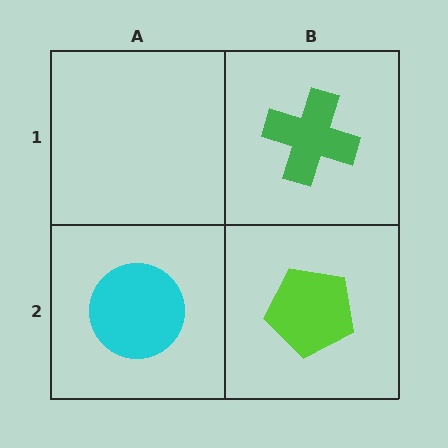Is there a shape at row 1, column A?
No, that cell is empty.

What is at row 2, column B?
A lime pentagon.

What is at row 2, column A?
A cyan circle.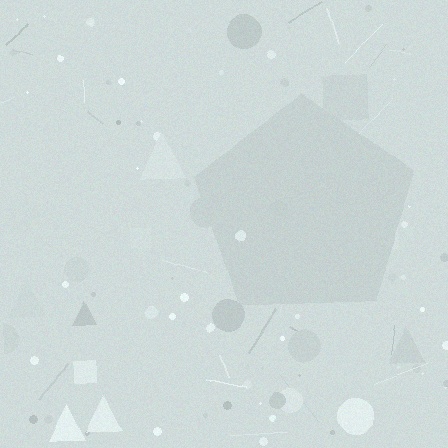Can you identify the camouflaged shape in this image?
The camouflaged shape is a pentagon.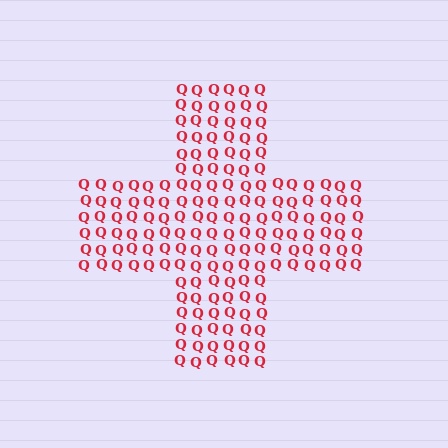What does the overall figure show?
The overall figure shows a cross.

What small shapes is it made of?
It is made of small letter Q's.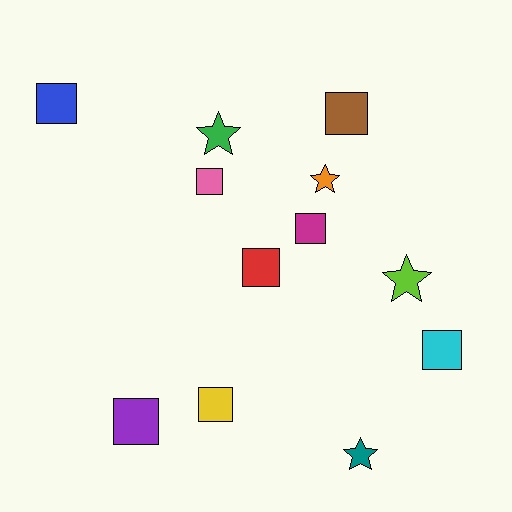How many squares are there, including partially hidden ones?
There are 8 squares.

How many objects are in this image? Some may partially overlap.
There are 12 objects.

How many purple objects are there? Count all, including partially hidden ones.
There is 1 purple object.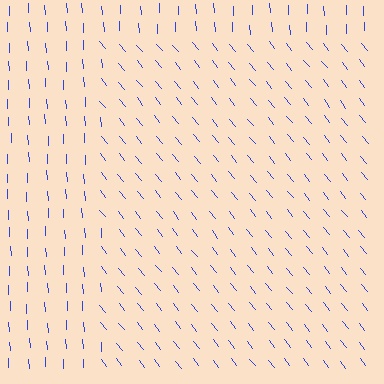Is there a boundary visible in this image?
Yes, there is a texture boundary formed by a change in line orientation.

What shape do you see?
I see a rectangle.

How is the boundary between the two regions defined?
The boundary is defined purely by a change in line orientation (approximately 35 degrees difference). All lines are the same color and thickness.